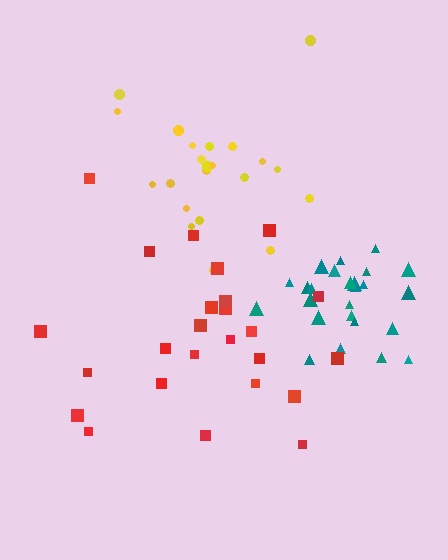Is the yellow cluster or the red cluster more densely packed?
Yellow.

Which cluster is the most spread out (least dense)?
Red.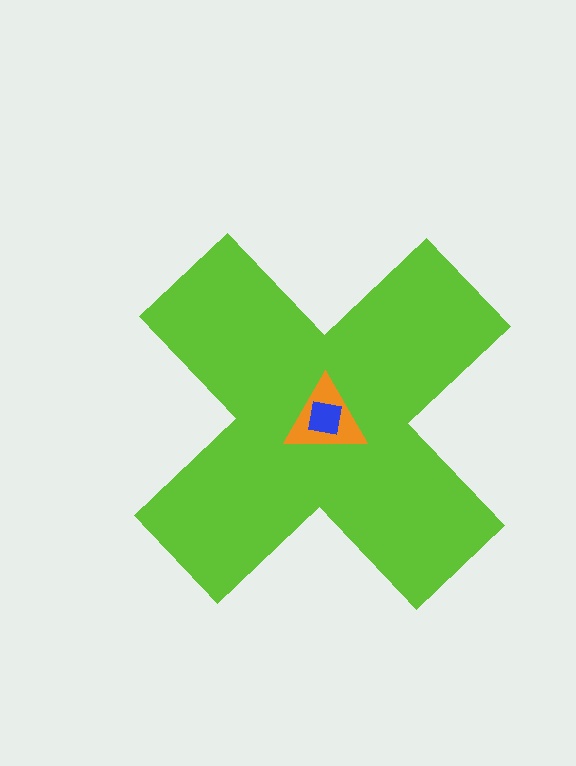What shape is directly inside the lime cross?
The orange triangle.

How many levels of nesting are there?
3.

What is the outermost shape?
The lime cross.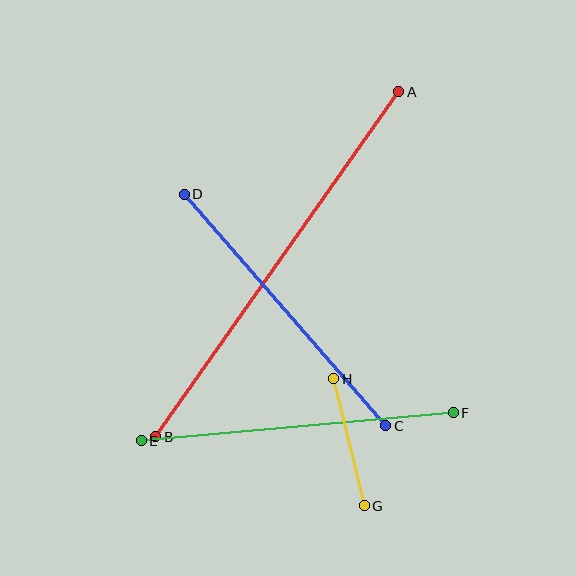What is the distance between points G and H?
The distance is approximately 131 pixels.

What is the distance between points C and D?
The distance is approximately 307 pixels.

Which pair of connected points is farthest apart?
Points A and B are farthest apart.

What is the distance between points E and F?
The distance is approximately 313 pixels.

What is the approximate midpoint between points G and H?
The midpoint is at approximately (349, 442) pixels.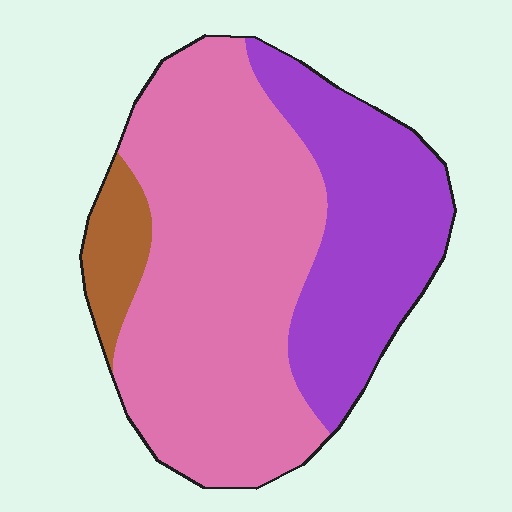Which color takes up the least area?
Brown, at roughly 10%.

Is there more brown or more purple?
Purple.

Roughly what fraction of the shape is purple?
Purple covers about 30% of the shape.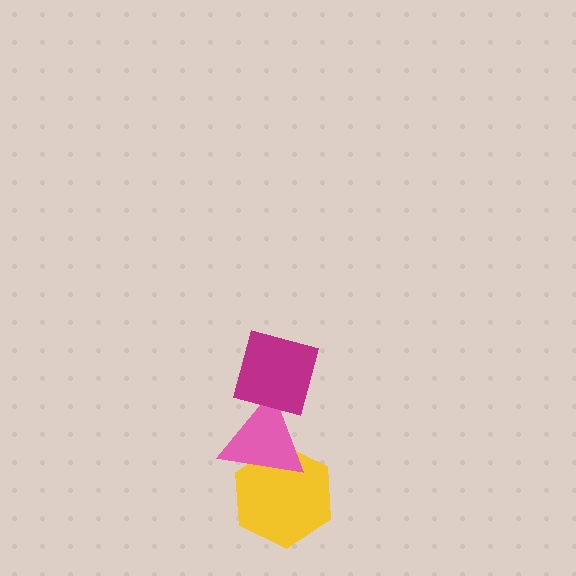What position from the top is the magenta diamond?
The magenta diamond is 1st from the top.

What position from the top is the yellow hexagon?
The yellow hexagon is 3rd from the top.